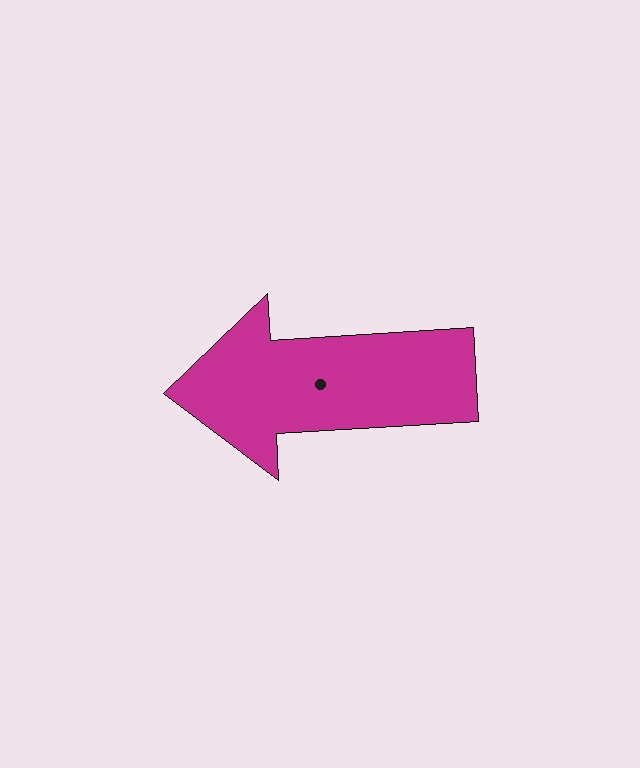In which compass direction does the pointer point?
West.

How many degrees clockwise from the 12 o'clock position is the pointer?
Approximately 266 degrees.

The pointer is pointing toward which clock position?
Roughly 9 o'clock.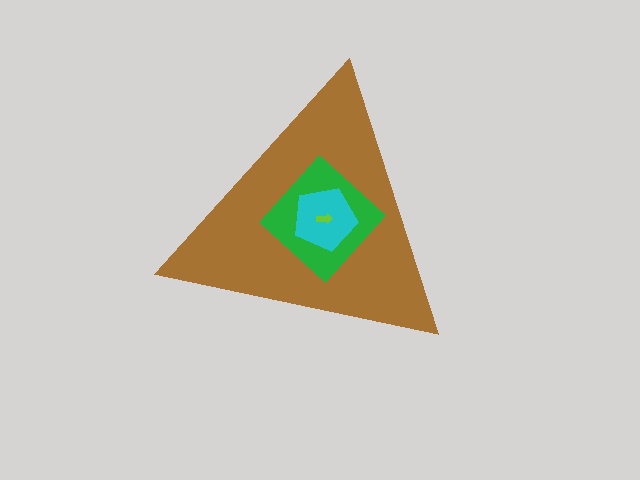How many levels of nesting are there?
4.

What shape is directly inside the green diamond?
The cyan pentagon.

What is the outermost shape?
The brown triangle.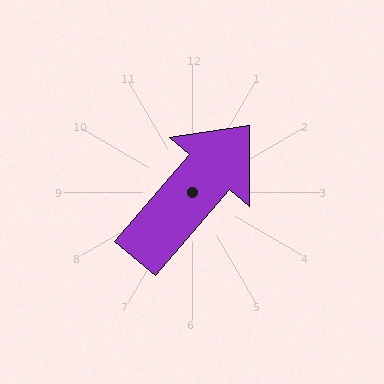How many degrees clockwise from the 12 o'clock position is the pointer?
Approximately 40 degrees.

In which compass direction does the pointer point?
Northeast.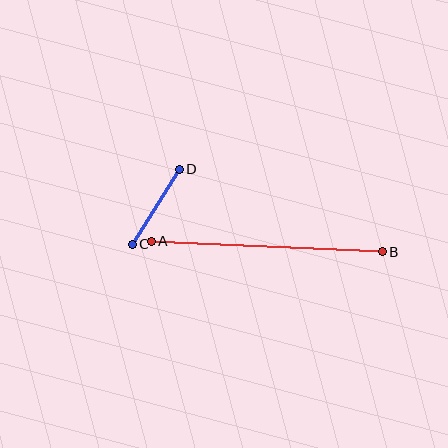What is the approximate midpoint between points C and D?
The midpoint is at approximately (156, 207) pixels.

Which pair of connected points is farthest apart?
Points A and B are farthest apart.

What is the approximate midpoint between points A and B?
The midpoint is at approximately (267, 246) pixels.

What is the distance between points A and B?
The distance is approximately 231 pixels.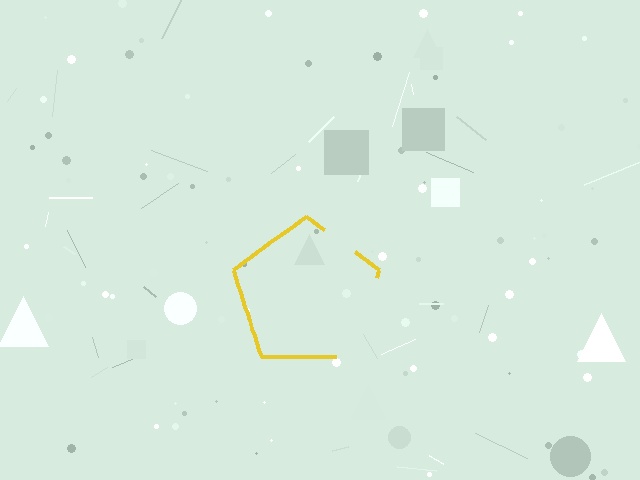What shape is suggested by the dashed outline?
The dashed outline suggests a pentagon.